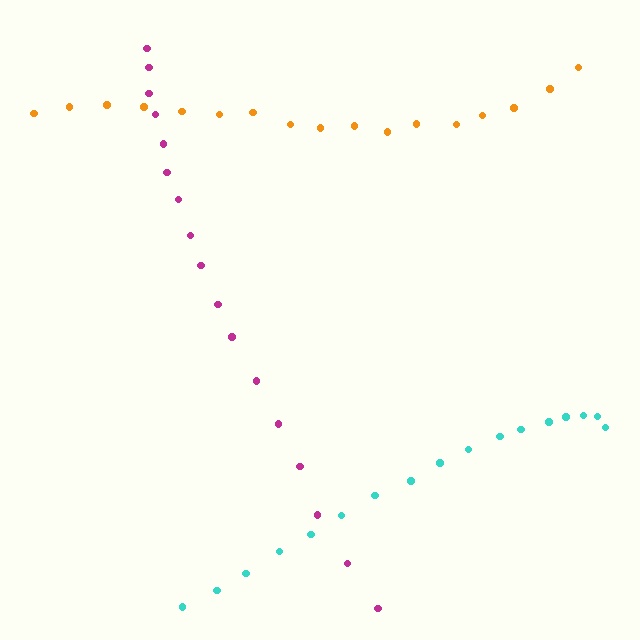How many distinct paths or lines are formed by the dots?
There are 3 distinct paths.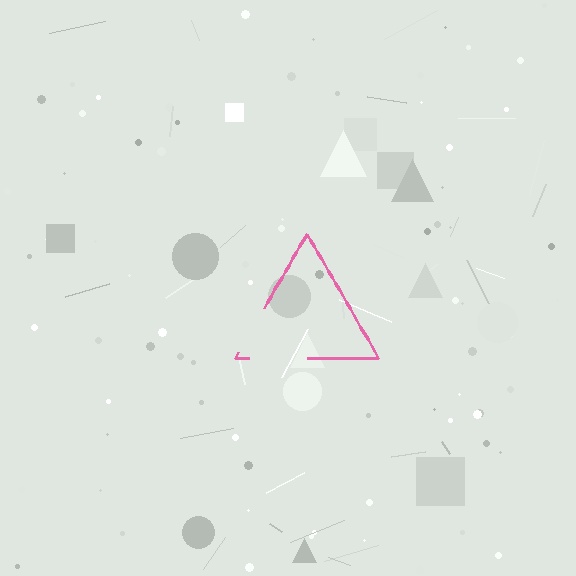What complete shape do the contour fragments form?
The contour fragments form a triangle.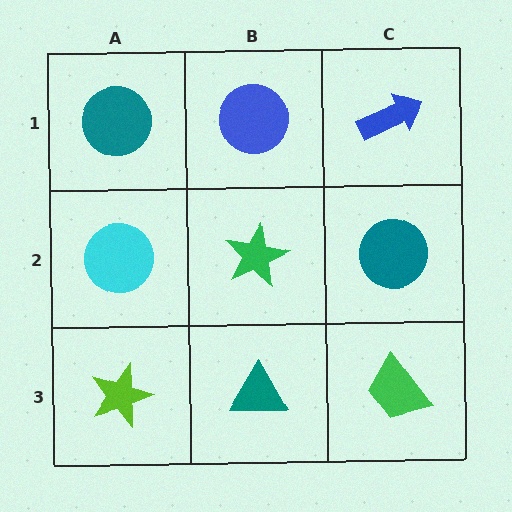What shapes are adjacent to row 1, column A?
A cyan circle (row 2, column A), a blue circle (row 1, column B).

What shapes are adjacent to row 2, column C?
A blue arrow (row 1, column C), a green trapezoid (row 3, column C), a green star (row 2, column B).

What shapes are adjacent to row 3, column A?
A cyan circle (row 2, column A), a teal triangle (row 3, column B).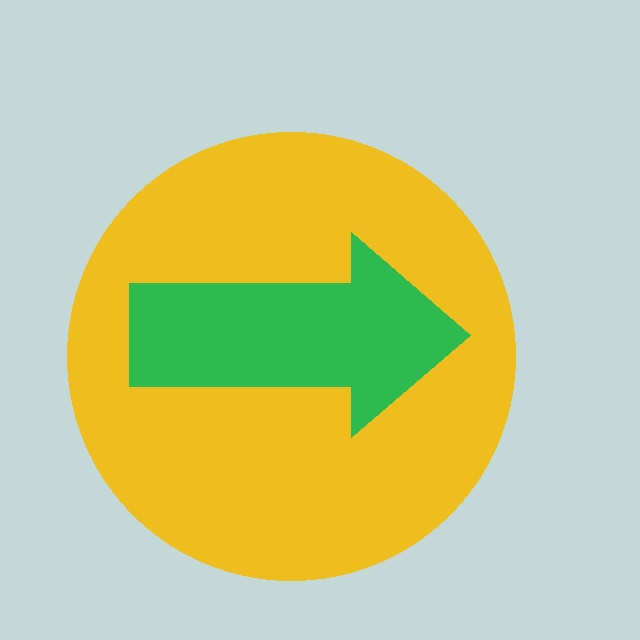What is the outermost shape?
The yellow circle.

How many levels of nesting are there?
2.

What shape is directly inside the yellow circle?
The green arrow.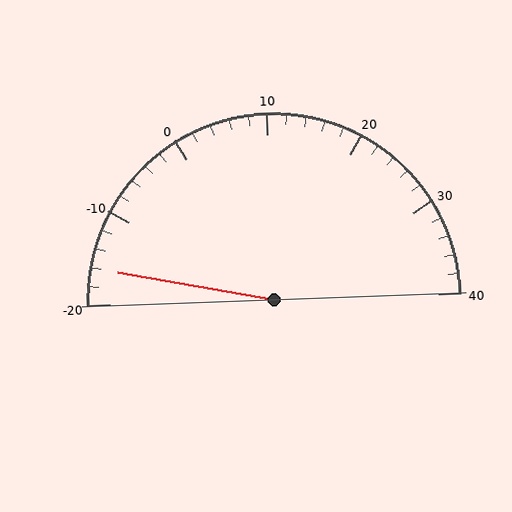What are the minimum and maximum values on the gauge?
The gauge ranges from -20 to 40.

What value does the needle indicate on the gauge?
The needle indicates approximately -16.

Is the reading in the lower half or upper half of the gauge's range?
The reading is in the lower half of the range (-20 to 40).